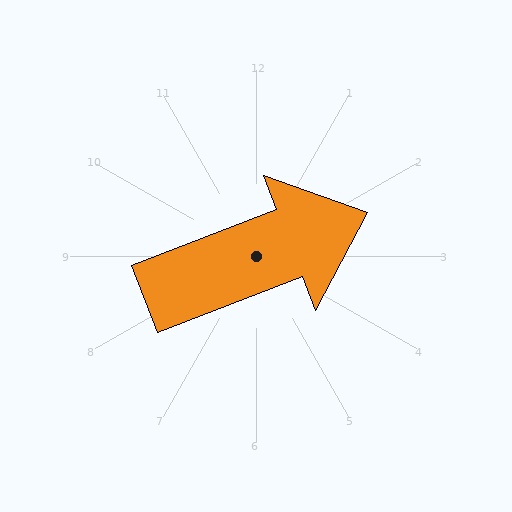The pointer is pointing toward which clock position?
Roughly 2 o'clock.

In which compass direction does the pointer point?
East.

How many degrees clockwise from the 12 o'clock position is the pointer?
Approximately 69 degrees.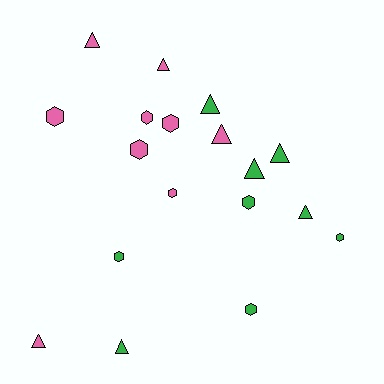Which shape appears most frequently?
Triangle, with 9 objects.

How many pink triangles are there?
There are 4 pink triangles.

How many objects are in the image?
There are 18 objects.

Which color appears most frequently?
Green, with 9 objects.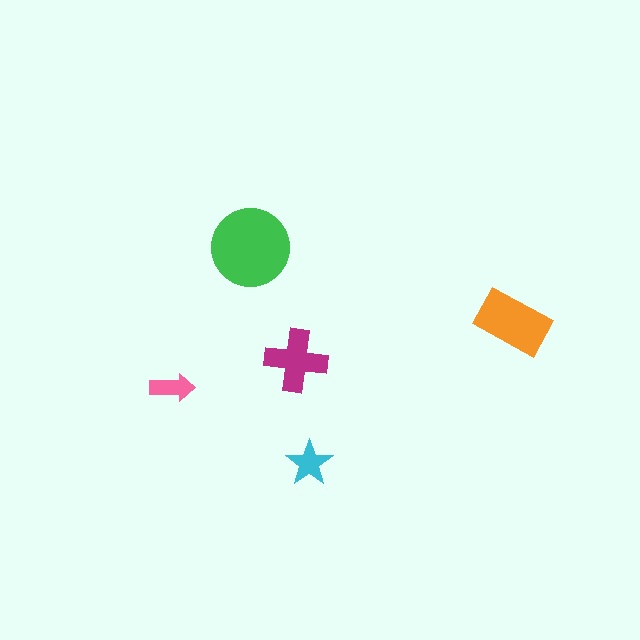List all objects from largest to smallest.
The green circle, the orange rectangle, the magenta cross, the cyan star, the pink arrow.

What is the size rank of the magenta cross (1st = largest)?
3rd.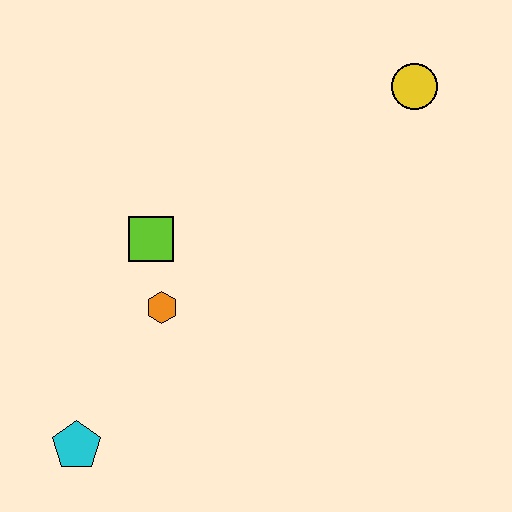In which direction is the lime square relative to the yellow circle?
The lime square is to the left of the yellow circle.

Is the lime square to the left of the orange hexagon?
Yes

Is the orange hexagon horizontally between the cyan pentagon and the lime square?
No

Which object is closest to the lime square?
The orange hexagon is closest to the lime square.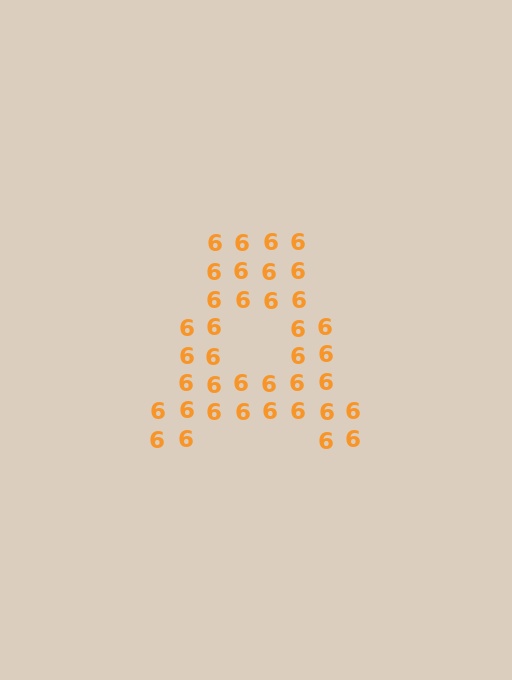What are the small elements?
The small elements are digit 6's.